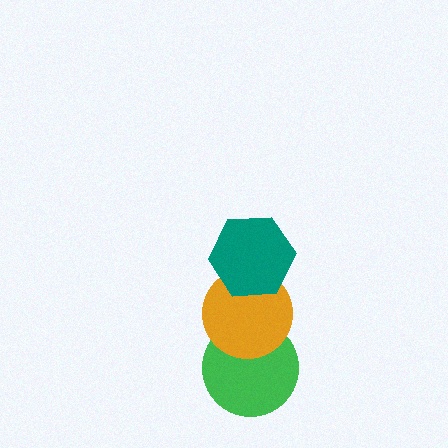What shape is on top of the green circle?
The orange circle is on top of the green circle.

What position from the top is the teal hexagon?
The teal hexagon is 1st from the top.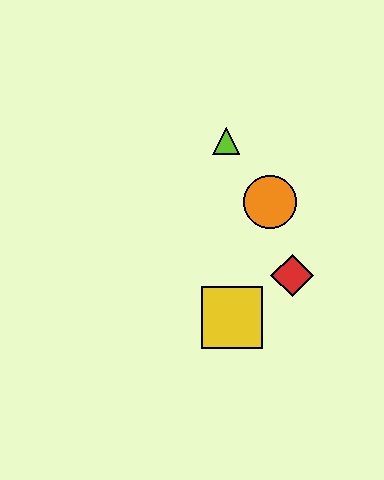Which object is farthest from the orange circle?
The yellow square is farthest from the orange circle.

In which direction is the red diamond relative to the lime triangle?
The red diamond is below the lime triangle.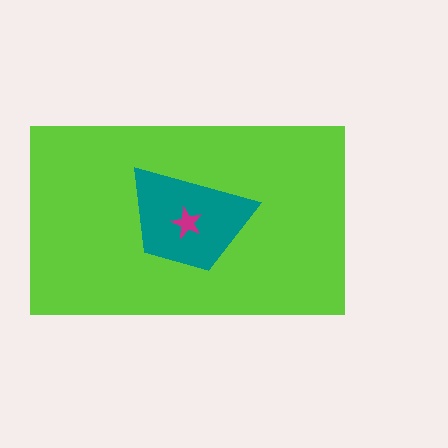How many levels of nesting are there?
3.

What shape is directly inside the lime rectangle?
The teal trapezoid.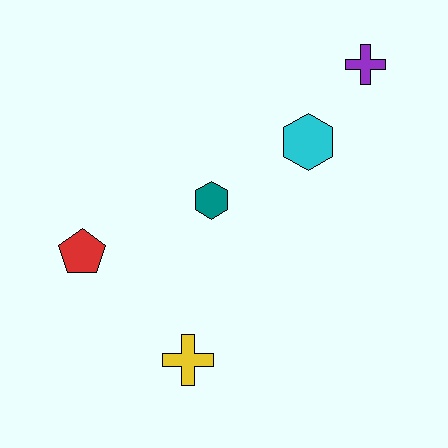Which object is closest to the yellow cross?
The red pentagon is closest to the yellow cross.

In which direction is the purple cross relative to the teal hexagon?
The purple cross is to the right of the teal hexagon.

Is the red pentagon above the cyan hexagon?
No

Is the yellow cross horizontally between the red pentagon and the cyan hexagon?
Yes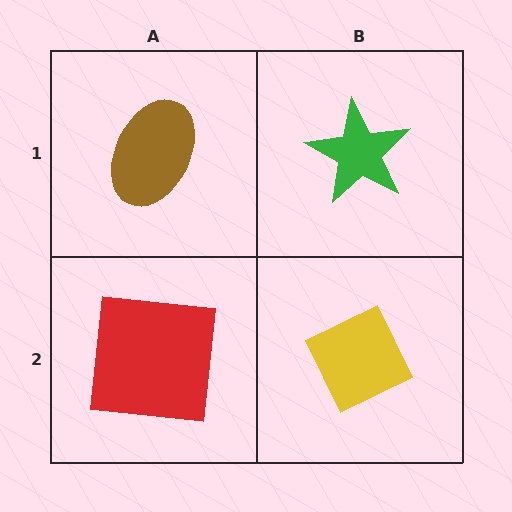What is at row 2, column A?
A red square.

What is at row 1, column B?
A green star.